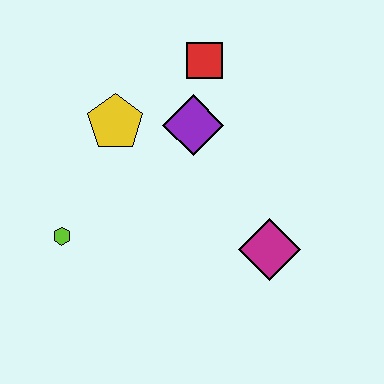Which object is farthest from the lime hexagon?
The red square is farthest from the lime hexagon.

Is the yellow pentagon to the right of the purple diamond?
No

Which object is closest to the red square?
The purple diamond is closest to the red square.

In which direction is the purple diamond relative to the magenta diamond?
The purple diamond is above the magenta diamond.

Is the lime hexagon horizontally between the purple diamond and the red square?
No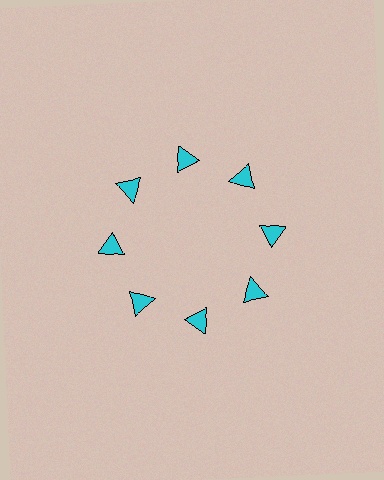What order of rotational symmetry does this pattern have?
This pattern has 8-fold rotational symmetry.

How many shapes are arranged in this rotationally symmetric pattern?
There are 8 shapes, arranged in 8 groups of 1.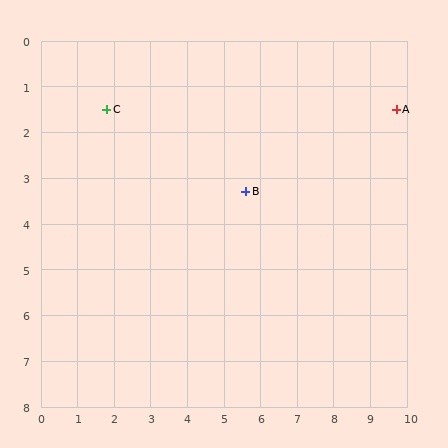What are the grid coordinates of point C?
Point C is at approximately (1.8, 1.5).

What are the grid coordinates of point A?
Point A is at approximately (9.7, 1.5).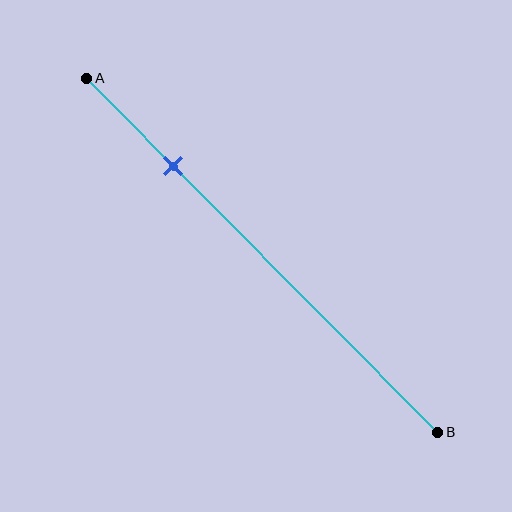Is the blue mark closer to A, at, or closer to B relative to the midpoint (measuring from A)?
The blue mark is closer to point A than the midpoint of segment AB.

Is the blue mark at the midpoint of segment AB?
No, the mark is at about 25% from A, not at the 50% midpoint.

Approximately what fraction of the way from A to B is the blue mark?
The blue mark is approximately 25% of the way from A to B.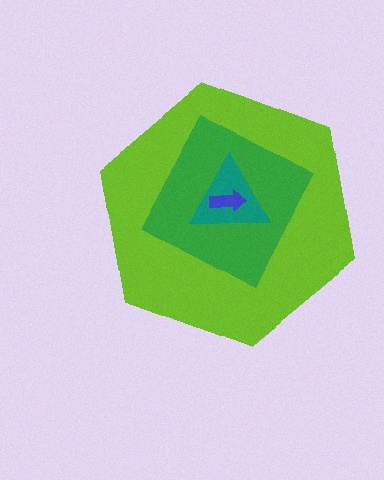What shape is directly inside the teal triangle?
The blue arrow.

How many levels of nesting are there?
4.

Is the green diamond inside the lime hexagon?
Yes.